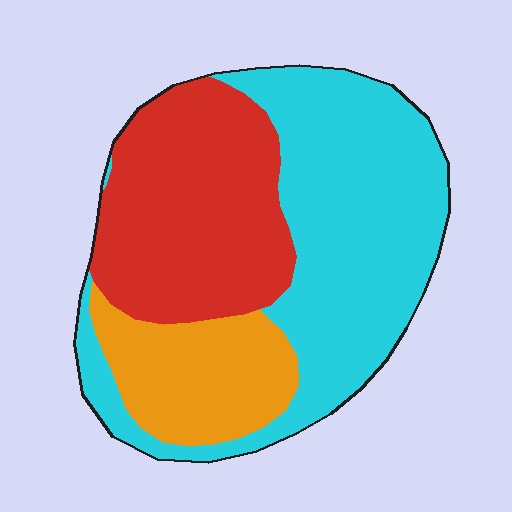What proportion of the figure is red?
Red takes up about one third (1/3) of the figure.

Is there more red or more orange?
Red.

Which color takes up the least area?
Orange, at roughly 20%.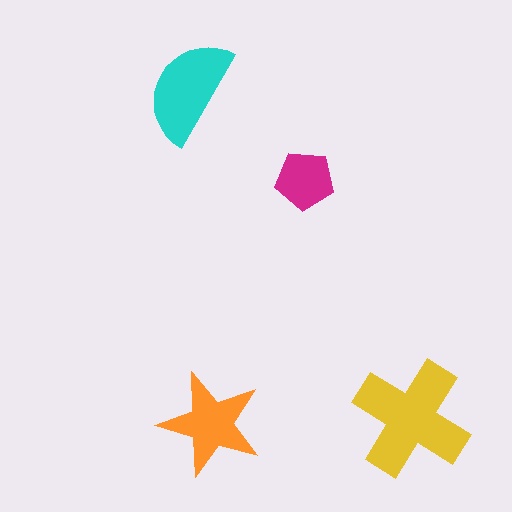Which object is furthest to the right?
The yellow cross is rightmost.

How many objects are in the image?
There are 4 objects in the image.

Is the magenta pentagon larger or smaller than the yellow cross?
Smaller.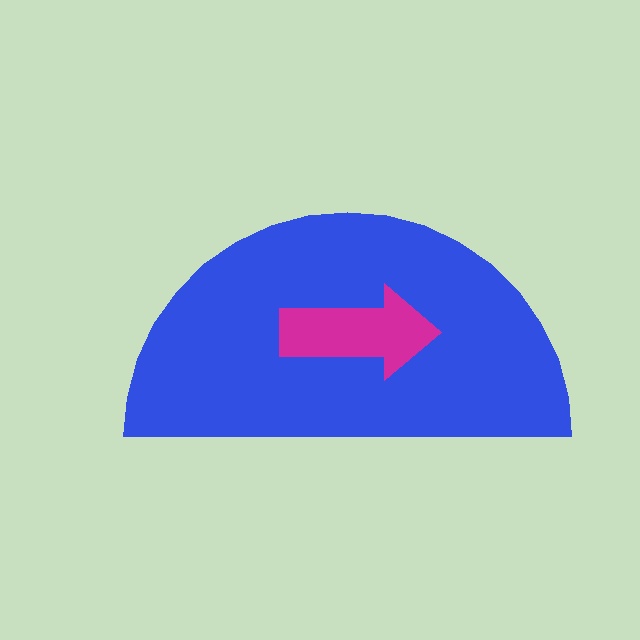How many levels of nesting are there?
2.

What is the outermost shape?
The blue semicircle.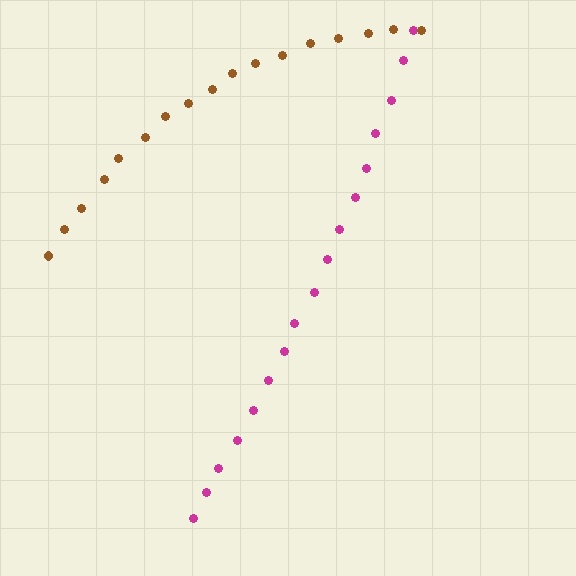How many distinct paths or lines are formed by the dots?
There are 2 distinct paths.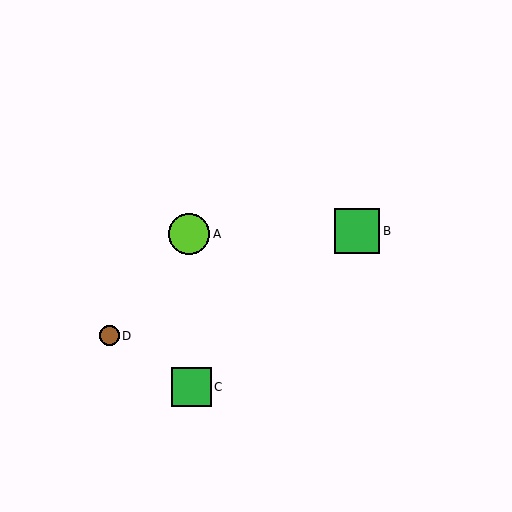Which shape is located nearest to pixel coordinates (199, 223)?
The lime circle (labeled A) at (189, 234) is nearest to that location.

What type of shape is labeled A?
Shape A is a lime circle.